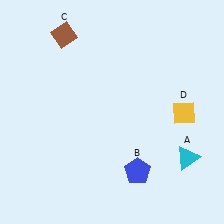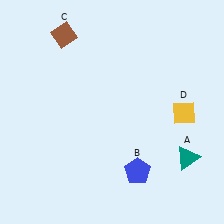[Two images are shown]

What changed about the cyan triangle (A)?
In Image 1, A is cyan. In Image 2, it changed to teal.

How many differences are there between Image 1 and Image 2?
There is 1 difference between the two images.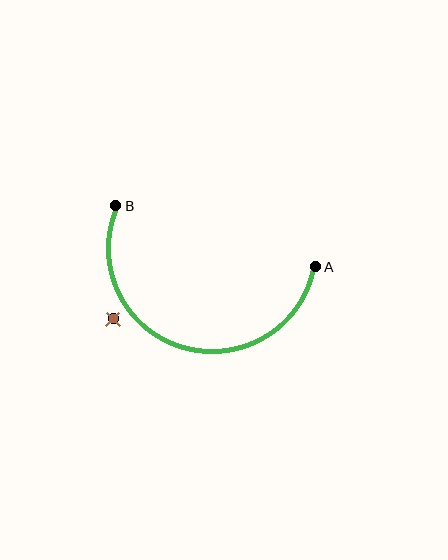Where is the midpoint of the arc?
The arc midpoint is the point on the curve farthest from the straight line joining A and B. It sits below that line.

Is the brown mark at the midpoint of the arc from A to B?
No — the brown mark does not lie on the arc at all. It sits slightly outside the curve.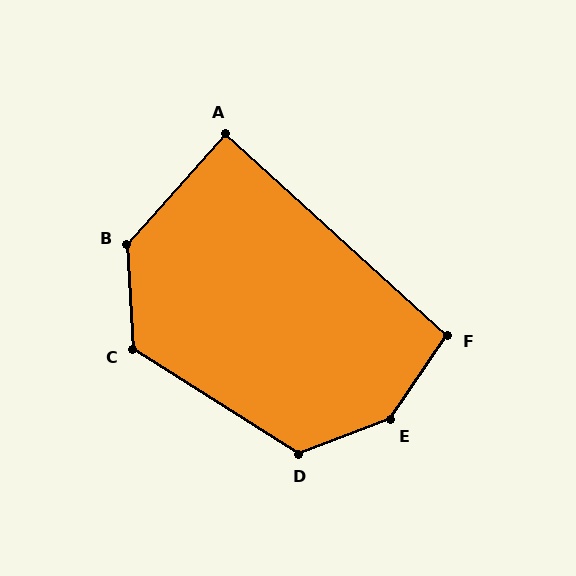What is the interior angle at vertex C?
Approximately 126 degrees (obtuse).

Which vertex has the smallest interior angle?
A, at approximately 89 degrees.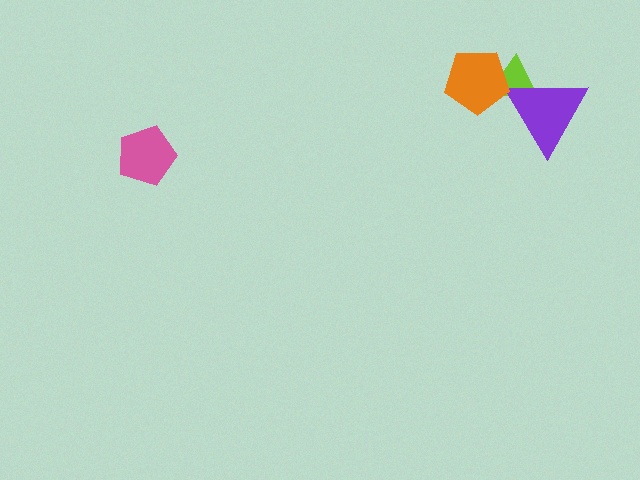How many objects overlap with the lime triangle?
2 objects overlap with the lime triangle.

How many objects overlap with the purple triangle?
1 object overlaps with the purple triangle.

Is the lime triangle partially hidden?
Yes, it is partially covered by another shape.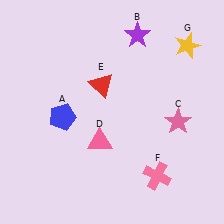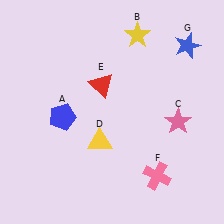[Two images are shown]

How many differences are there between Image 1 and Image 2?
There are 3 differences between the two images.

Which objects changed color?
B changed from purple to yellow. D changed from pink to yellow. G changed from yellow to blue.